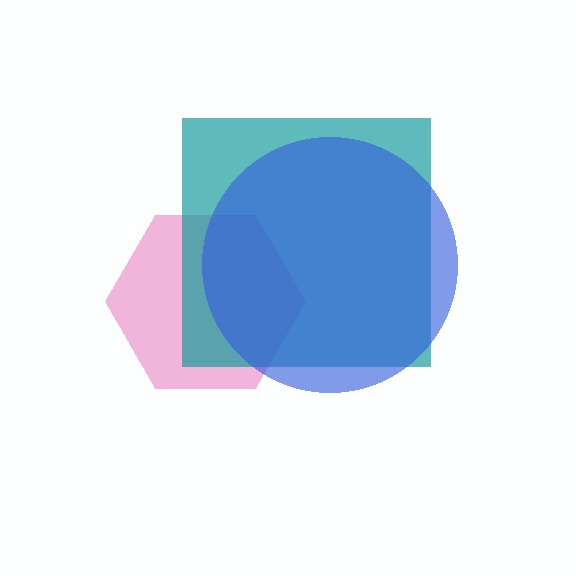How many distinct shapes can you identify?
There are 3 distinct shapes: a pink hexagon, a teal square, a blue circle.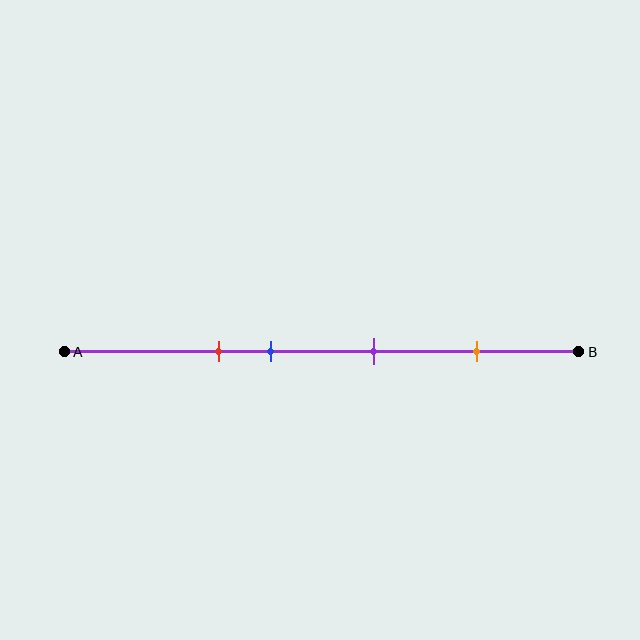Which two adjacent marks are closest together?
The red and blue marks are the closest adjacent pair.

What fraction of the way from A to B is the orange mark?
The orange mark is approximately 80% (0.8) of the way from A to B.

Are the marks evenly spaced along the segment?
No, the marks are not evenly spaced.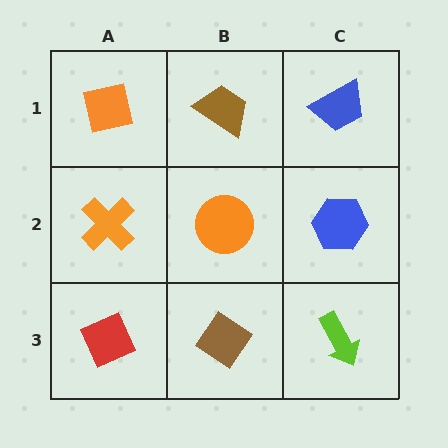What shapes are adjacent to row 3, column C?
A blue hexagon (row 2, column C), a brown diamond (row 3, column B).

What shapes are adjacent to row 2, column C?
A blue trapezoid (row 1, column C), a lime arrow (row 3, column C), an orange circle (row 2, column B).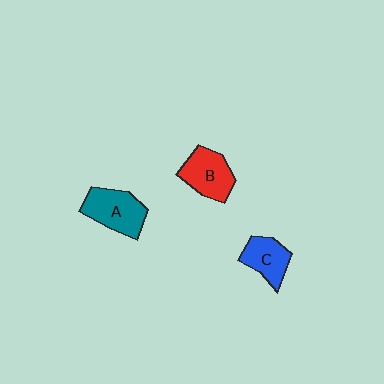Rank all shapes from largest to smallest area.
From largest to smallest: A (teal), B (red), C (blue).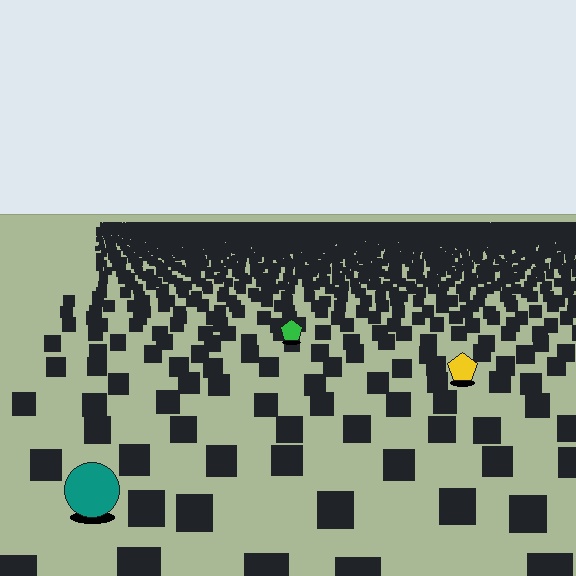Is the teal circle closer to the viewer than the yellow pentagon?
Yes. The teal circle is closer — you can tell from the texture gradient: the ground texture is coarser near it.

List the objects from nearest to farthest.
From nearest to farthest: the teal circle, the yellow pentagon, the green pentagon.